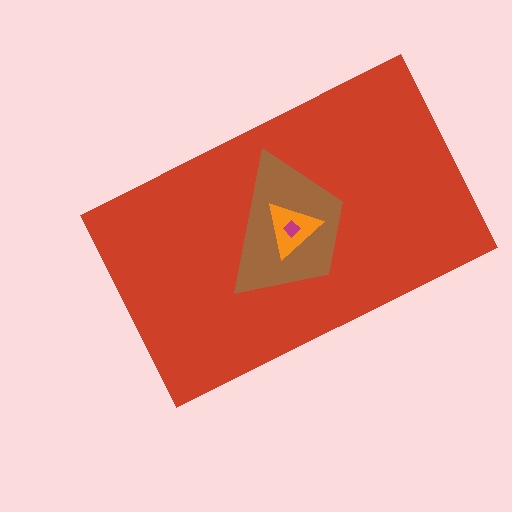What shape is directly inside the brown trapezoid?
The orange triangle.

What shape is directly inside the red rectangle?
The brown trapezoid.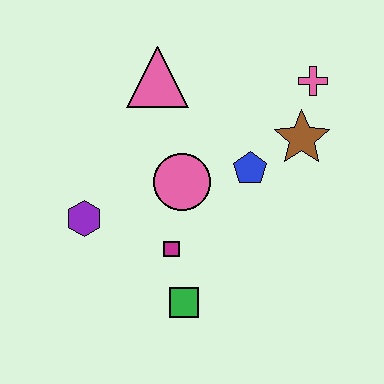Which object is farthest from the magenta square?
The pink cross is farthest from the magenta square.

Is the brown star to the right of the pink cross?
No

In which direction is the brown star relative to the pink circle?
The brown star is to the right of the pink circle.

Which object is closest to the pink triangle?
The pink circle is closest to the pink triangle.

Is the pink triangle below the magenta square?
No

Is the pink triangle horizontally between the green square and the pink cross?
No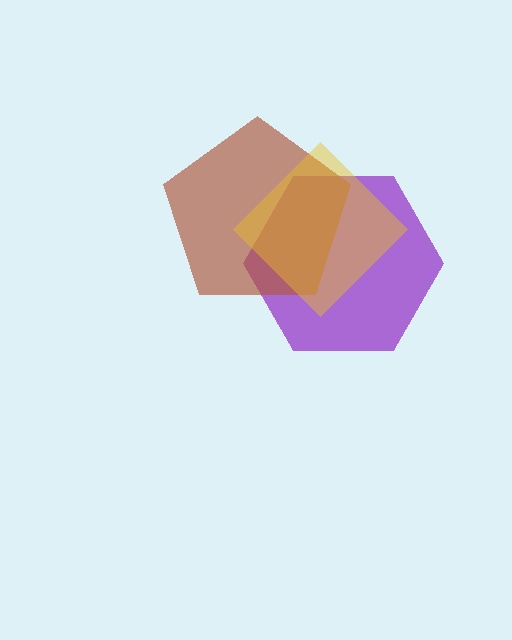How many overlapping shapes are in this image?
There are 3 overlapping shapes in the image.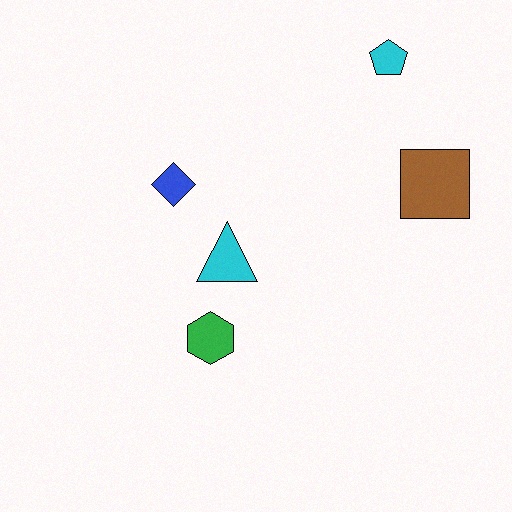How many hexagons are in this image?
There is 1 hexagon.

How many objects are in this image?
There are 5 objects.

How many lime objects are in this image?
There are no lime objects.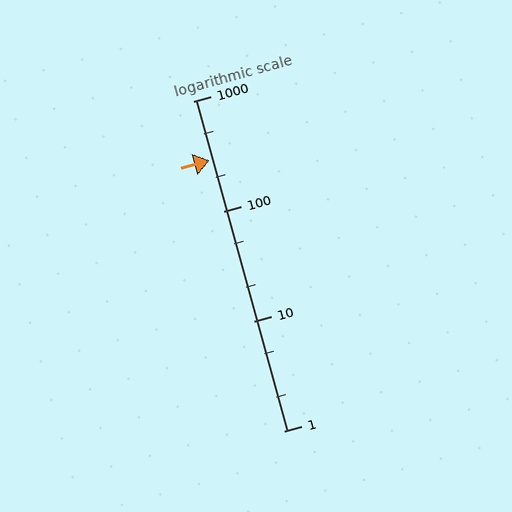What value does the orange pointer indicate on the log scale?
The pointer indicates approximately 290.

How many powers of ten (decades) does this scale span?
The scale spans 3 decades, from 1 to 1000.